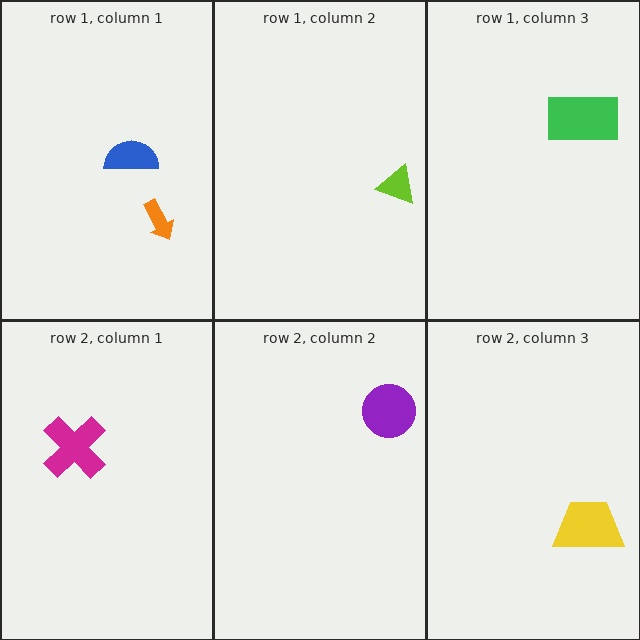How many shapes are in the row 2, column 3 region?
1.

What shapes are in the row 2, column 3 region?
The yellow trapezoid.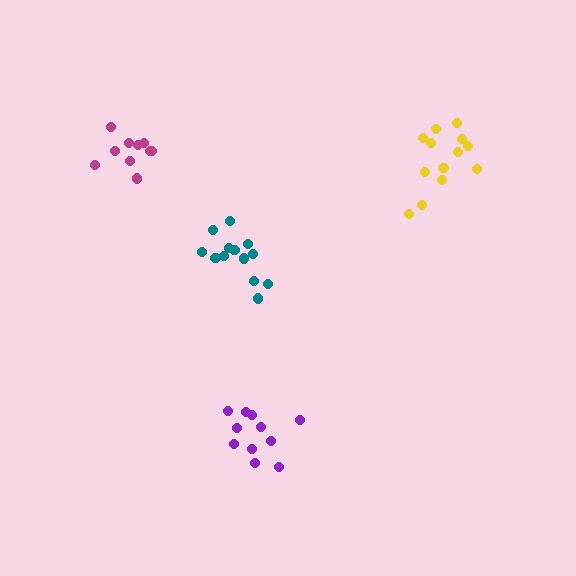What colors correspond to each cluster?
The clusters are colored: yellow, purple, teal, magenta.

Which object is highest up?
The magenta cluster is topmost.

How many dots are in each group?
Group 1: 13 dots, Group 2: 11 dots, Group 3: 13 dots, Group 4: 10 dots (47 total).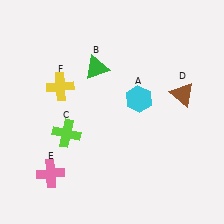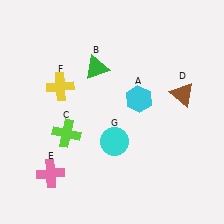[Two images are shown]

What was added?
A cyan circle (G) was added in Image 2.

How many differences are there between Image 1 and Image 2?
There is 1 difference between the two images.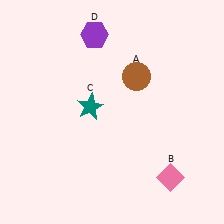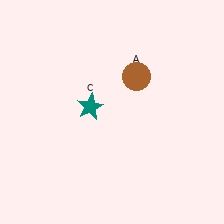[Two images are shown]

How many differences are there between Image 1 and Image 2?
There are 2 differences between the two images.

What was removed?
The purple hexagon (D), the pink diamond (B) were removed in Image 2.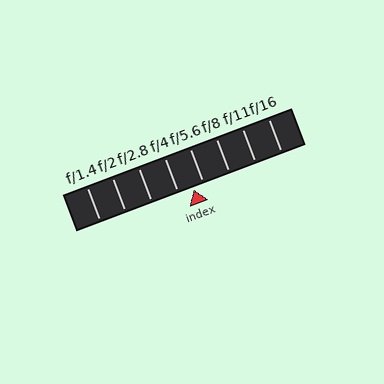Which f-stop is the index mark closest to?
The index mark is closest to f/5.6.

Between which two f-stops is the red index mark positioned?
The index mark is between f/4 and f/5.6.